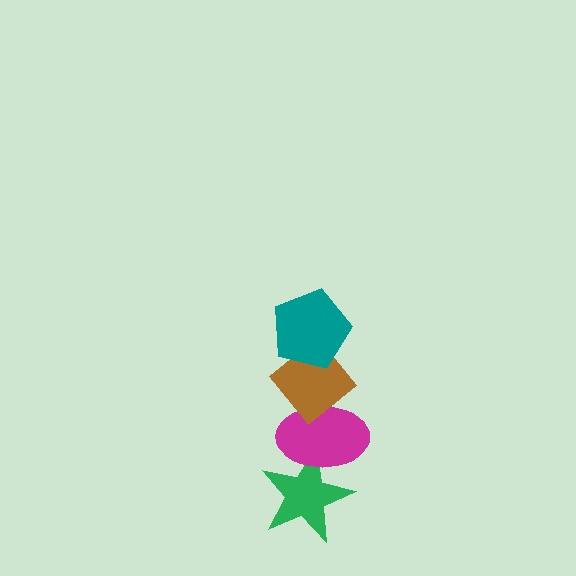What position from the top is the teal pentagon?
The teal pentagon is 1st from the top.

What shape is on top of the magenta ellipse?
The brown diamond is on top of the magenta ellipse.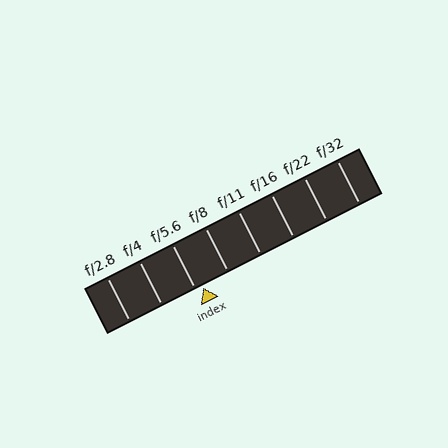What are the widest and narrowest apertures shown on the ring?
The widest aperture shown is f/2.8 and the narrowest is f/32.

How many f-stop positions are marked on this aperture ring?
There are 8 f-stop positions marked.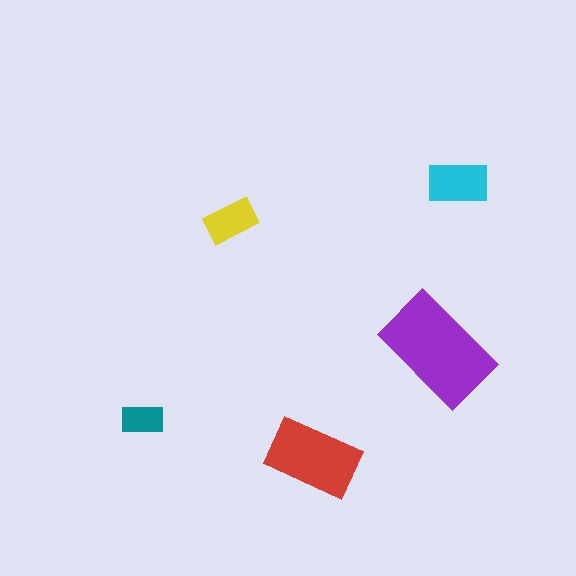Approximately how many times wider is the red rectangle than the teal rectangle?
About 2 times wider.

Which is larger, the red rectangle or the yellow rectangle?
The red one.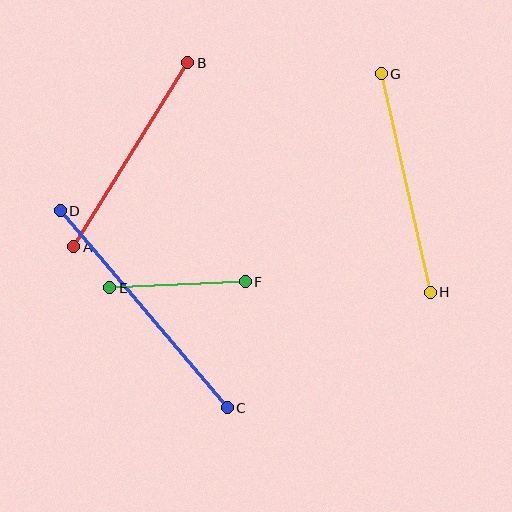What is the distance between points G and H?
The distance is approximately 224 pixels.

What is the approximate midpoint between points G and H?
The midpoint is at approximately (406, 183) pixels.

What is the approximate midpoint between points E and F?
The midpoint is at approximately (178, 285) pixels.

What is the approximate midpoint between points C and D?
The midpoint is at approximately (144, 309) pixels.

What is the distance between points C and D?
The distance is approximately 258 pixels.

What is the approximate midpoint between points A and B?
The midpoint is at approximately (131, 155) pixels.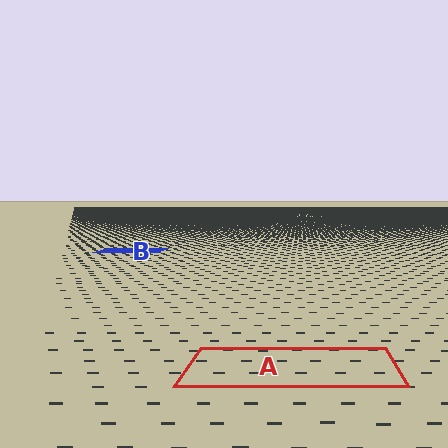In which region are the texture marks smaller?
The texture marks are smaller in region B, because it is farther away.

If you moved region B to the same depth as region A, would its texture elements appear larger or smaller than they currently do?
They would appear larger. At a closer depth, the same texture elements are projected at a bigger on-screen size.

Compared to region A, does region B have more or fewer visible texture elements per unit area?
Region B has more texture elements per unit area — they are packed more densely because it is farther away.